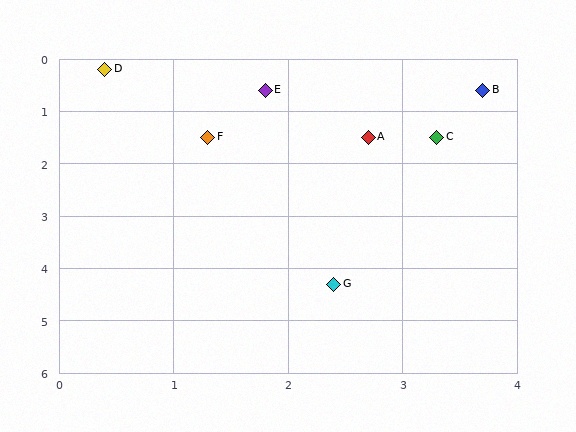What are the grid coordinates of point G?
Point G is at approximately (2.4, 4.3).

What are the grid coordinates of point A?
Point A is at approximately (2.7, 1.5).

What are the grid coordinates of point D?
Point D is at approximately (0.4, 0.2).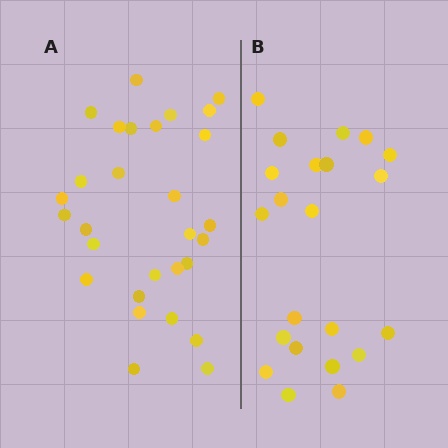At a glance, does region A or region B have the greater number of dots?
Region A (the left region) has more dots.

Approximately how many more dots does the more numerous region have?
Region A has roughly 8 or so more dots than region B.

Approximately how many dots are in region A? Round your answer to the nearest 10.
About 30 dots. (The exact count is 29, which rounds to 30.)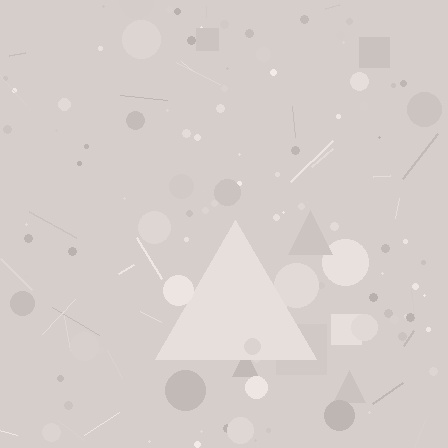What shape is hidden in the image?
A triangle is hidden in the image.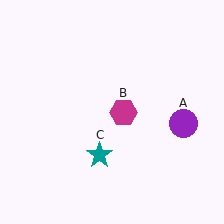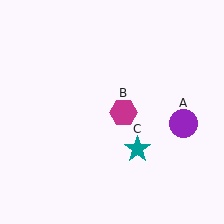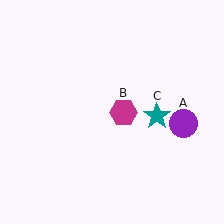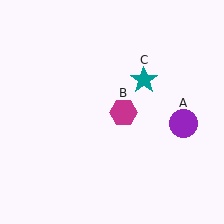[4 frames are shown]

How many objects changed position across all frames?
1 object changed position: teal star (object C).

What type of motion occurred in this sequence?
The teal star (object C) rotated counterclockwise around the center of the scene.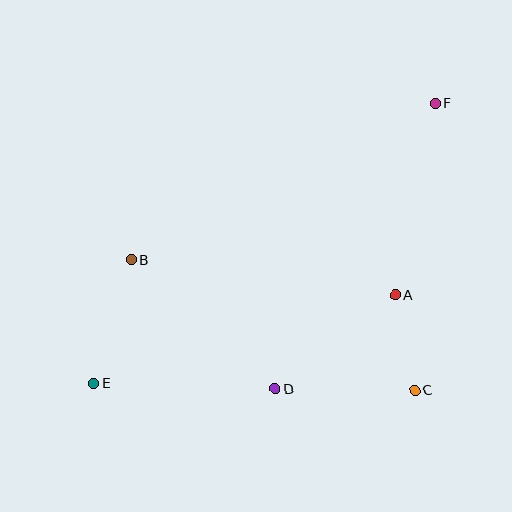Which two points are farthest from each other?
Points E and F are farthest from each other.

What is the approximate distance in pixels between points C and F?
The distance between C and F is approximately 288 pixels.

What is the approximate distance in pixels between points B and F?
The distance between B and F is approximately 342 pixels.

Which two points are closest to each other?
Points A and C are closest to each other.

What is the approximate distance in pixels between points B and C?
The distance between B and C is approximately 312 pixels.